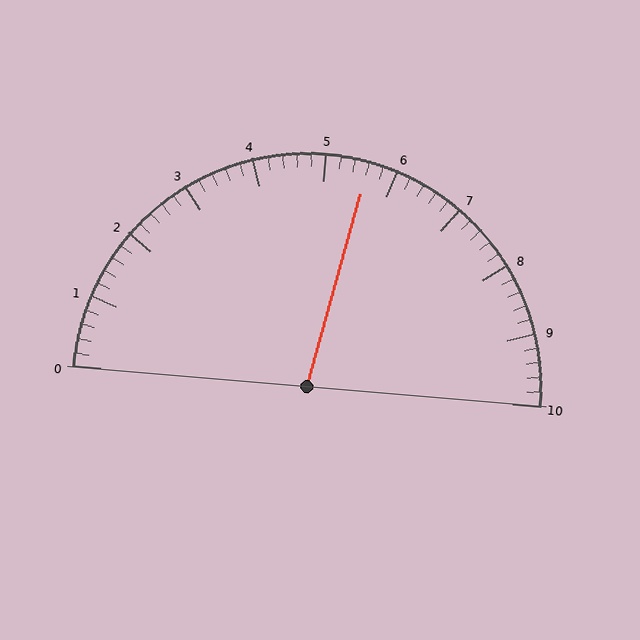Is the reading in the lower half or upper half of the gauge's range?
The reading is in the upper half of the range (0 to 10).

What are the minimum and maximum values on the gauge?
The gauge ranges from 0 to 10.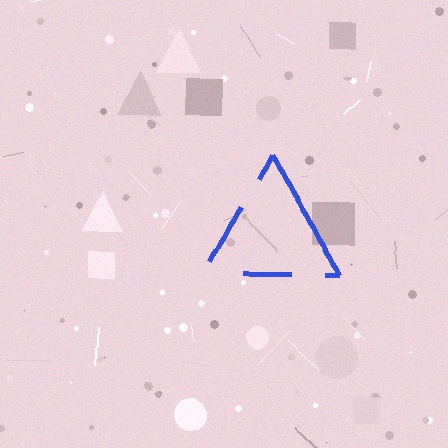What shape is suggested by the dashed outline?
The dashed outline suggests a triangle.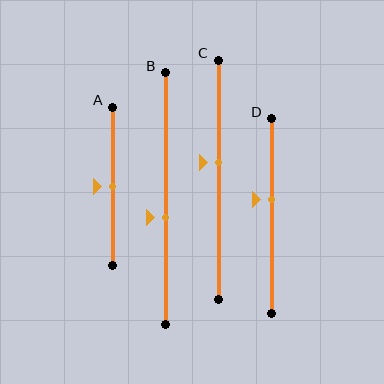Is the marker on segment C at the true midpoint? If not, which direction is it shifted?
No, the marker on segment C is shifted upward by about 7% of the segment length.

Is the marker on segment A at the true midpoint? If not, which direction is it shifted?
Yes, the marker on segment A is at the true midpoint.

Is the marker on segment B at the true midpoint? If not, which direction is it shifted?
No, the marker on segment B is shifted downward by about 7% of the segment length.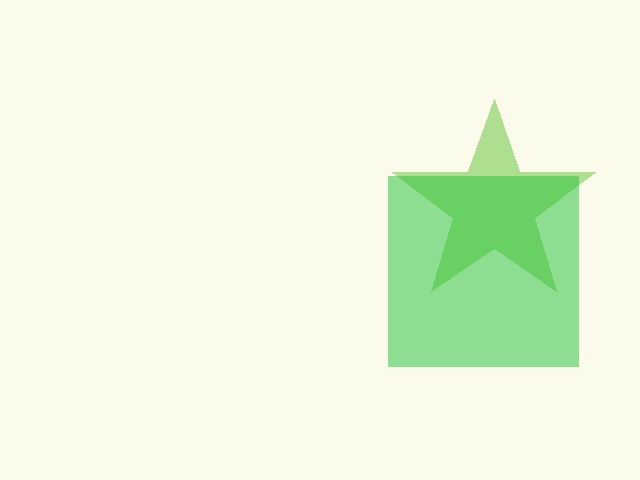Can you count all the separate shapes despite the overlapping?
Yes, there are 2 separate shapes.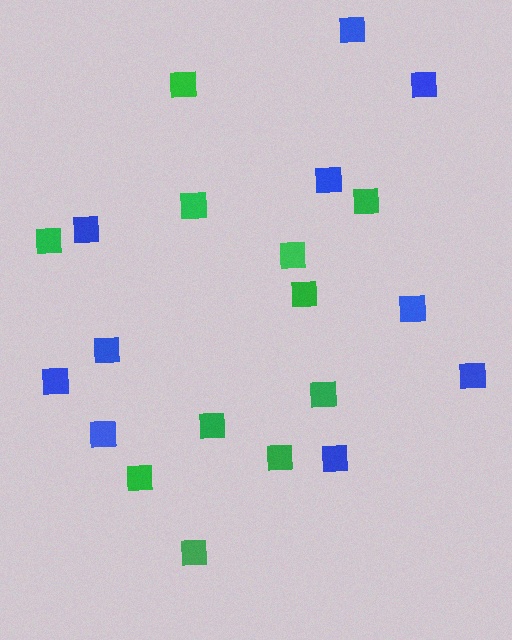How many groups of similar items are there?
There are 2 groups: one group of blue squares (10) and one group of green squares (11).